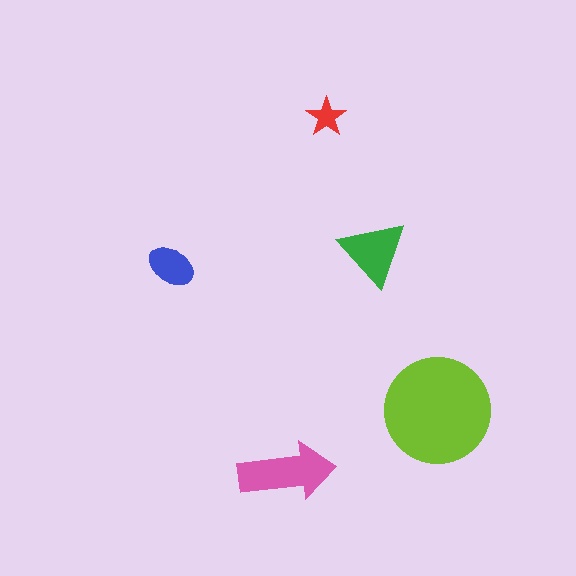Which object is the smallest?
The red star.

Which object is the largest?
The lime circle.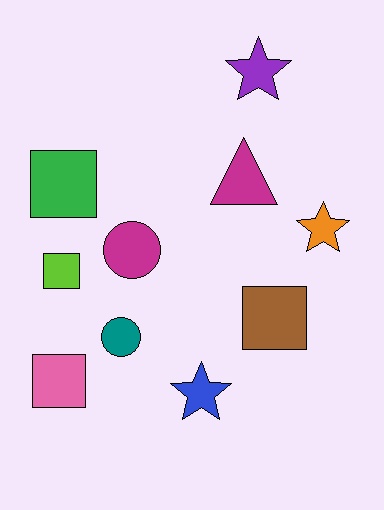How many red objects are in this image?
There are no red objects.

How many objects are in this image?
There are 10 objects.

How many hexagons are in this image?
There are no hexagons.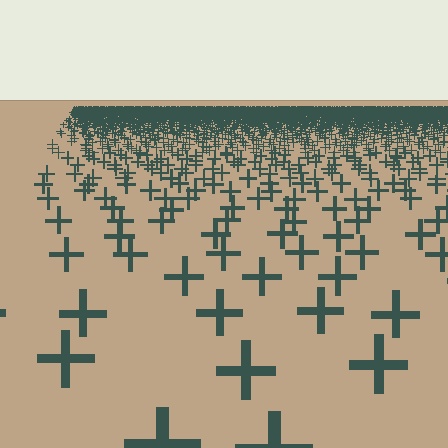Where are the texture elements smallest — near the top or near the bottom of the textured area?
Near the top.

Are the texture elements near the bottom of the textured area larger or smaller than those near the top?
Larger. Near the bottom, elements are closer to the viewer and appear at a bigger on-screen size.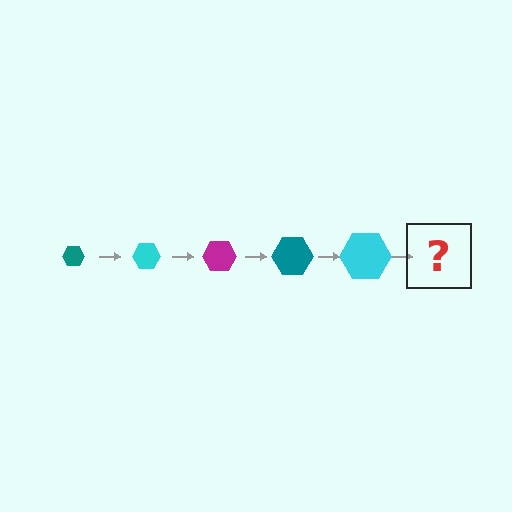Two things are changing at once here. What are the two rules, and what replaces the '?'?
The two rules are that the hexagon grows larger each step and the color cycles through teal, cyan, and magenta. The '?' should be a magenta hexagon, larger than the previous one.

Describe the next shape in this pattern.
It should be a magenta hexagon, larger than the previous one.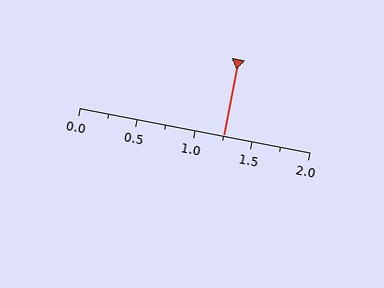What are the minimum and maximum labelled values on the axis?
The axis runs from 0.0 to 2.0.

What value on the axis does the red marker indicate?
The marker indicates approximately 1.25.